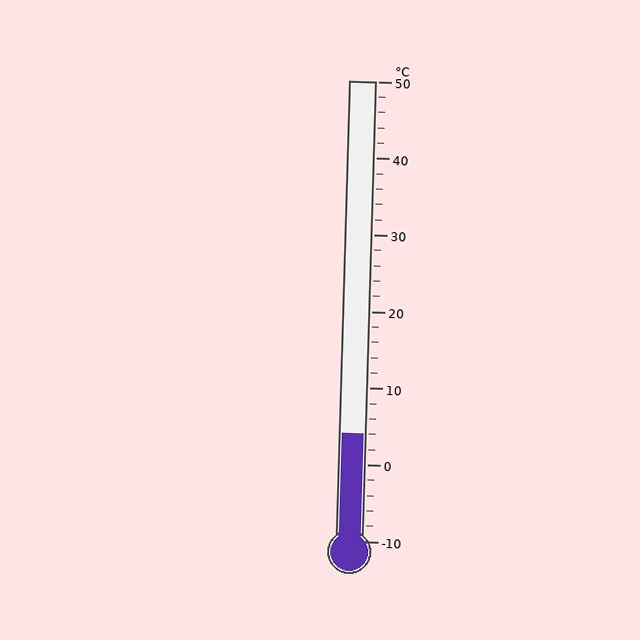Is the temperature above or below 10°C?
The temperature is below 10°C.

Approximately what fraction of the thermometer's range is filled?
The thermometer is filled to approximately 25% of its range.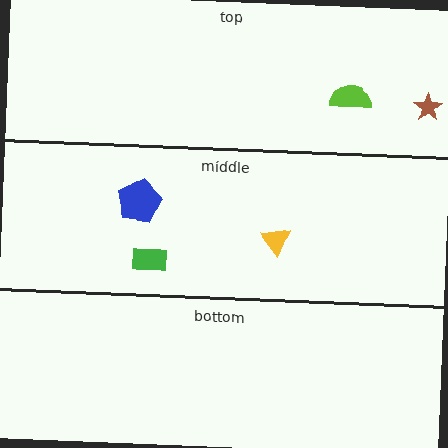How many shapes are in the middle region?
3.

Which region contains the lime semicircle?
The top region.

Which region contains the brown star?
The top region.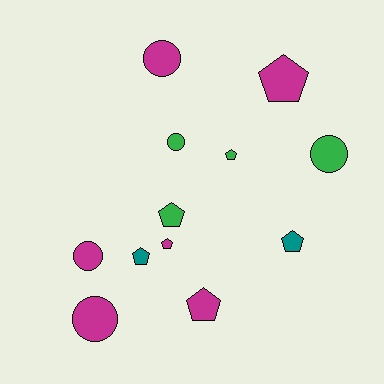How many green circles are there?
There are 2 green circles.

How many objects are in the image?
There are 12 objects.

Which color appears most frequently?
Magenta, with 6 objects.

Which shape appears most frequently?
Pentagon, with 7 objects.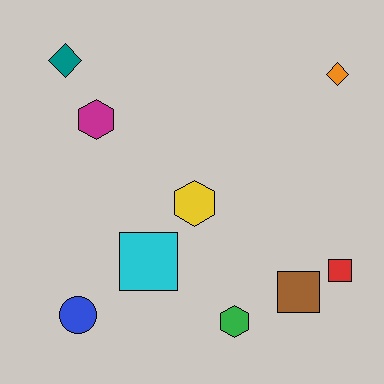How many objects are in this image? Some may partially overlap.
There are 9 objects.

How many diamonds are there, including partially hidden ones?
There are 2 diamonds.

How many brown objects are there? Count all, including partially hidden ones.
There is 1 brown object.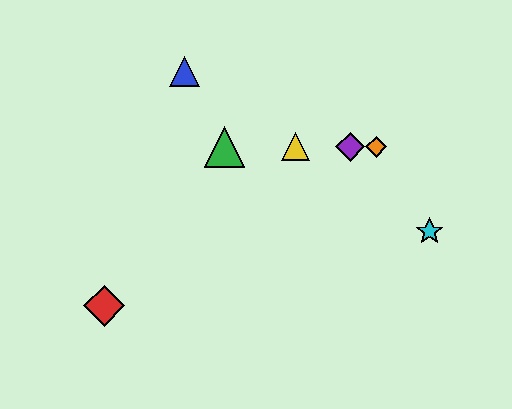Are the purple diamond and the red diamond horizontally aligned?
No, the purple diamond is at y≈147 and the red diamond is at y≈306.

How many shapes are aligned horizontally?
4 shapes (the green triangle, the yellow triangle, the purple diamond, the orange diamond) are aligned horizontally.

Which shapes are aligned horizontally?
The green triangle, the yellow triangle, the purple diamond, the orange diamond are aligned horizontally.